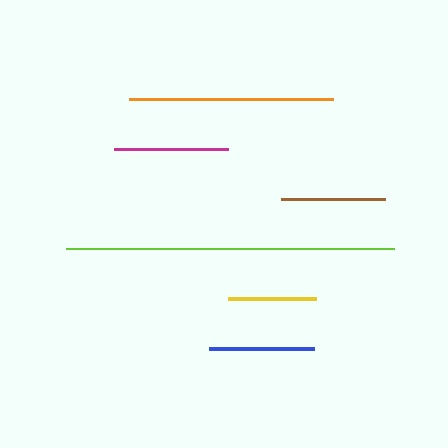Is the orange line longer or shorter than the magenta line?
The orange line is longer than the magenta line.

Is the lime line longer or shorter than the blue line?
The lime line is longer than the blue line.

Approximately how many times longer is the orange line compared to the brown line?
The orange line is approximately 2.0 times the length of the brown line.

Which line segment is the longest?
The lime line is the longest at approximately 328 pixels.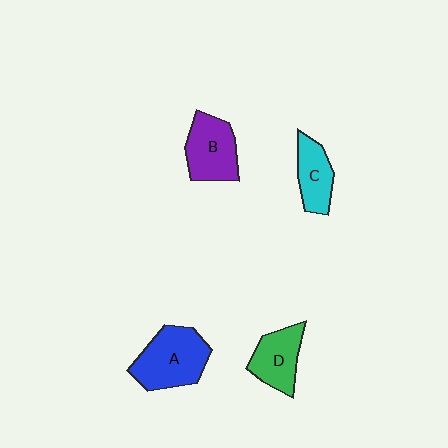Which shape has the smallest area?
Shape C (cyan).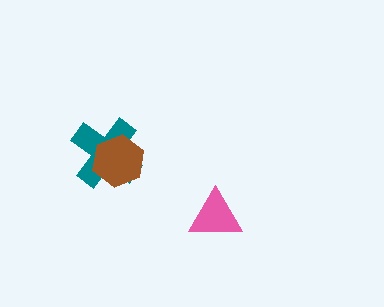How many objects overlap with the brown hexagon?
1 object overlaps with the brown hexagon.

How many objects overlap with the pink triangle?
0 objects overlap with the pink triangle.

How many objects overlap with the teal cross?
1 object overlaps with the teal cross.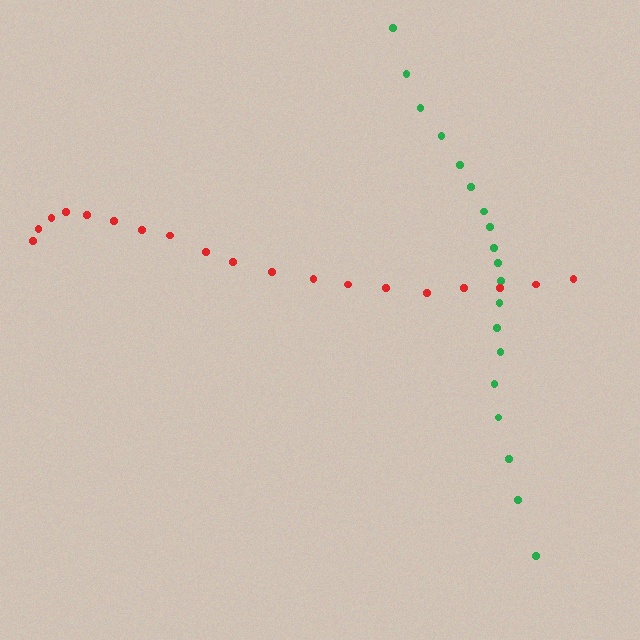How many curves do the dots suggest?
There are 2 distinct paths.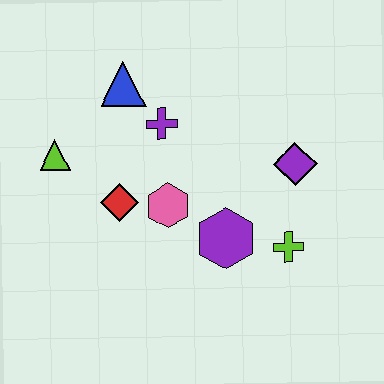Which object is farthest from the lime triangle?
The lime cross is farthest from the lime triangle.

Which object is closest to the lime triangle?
The red diamond is closest to the lime triangle.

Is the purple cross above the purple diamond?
Yes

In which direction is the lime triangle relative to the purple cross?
The lime triangle is to the left of the purple cross.